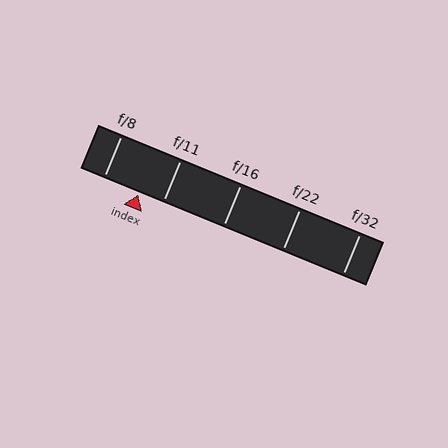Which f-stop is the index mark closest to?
The index mark is closest to f/11.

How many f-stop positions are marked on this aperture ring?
There are 5 f-stop positions marked.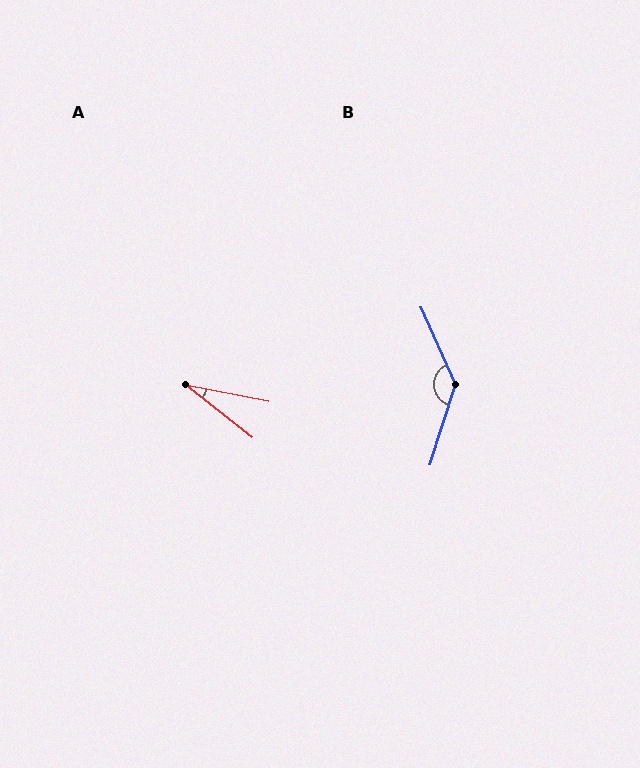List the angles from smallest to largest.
A (27°), B (139°).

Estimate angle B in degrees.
Approximately 139 degrees.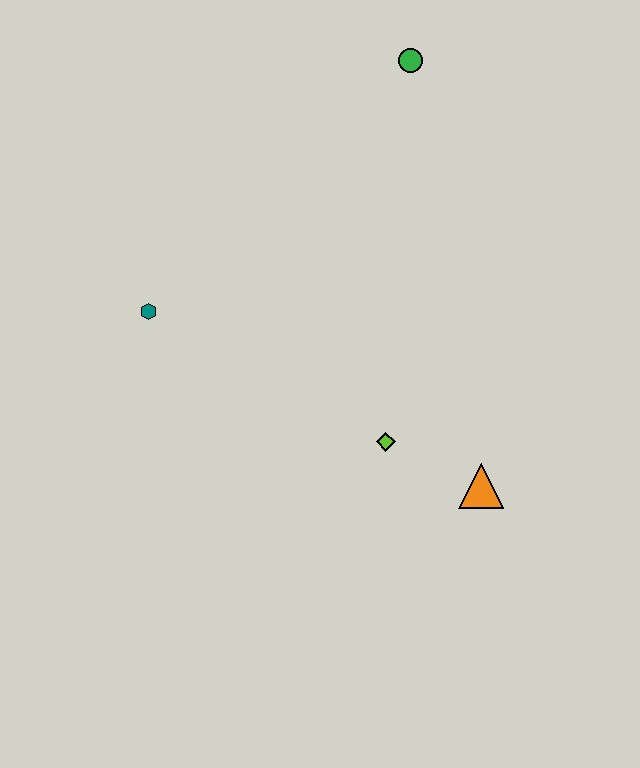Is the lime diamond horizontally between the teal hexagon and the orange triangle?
Yes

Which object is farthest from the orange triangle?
The green circle is farthest from the orange triangle.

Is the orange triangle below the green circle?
Yes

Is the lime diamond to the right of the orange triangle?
No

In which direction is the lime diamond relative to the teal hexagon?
The lime diamond is to the right of the teal hexagon.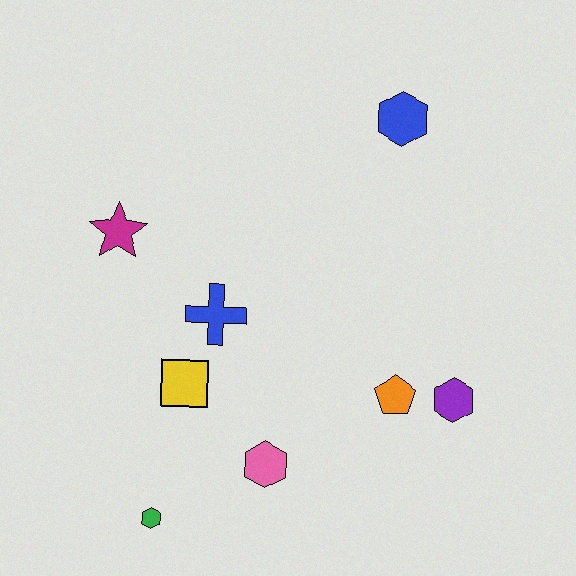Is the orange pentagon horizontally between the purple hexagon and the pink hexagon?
Yes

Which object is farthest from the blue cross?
The blue hexagon is farthest from the blue cross.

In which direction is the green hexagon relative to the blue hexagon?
The green hexagon is below the blue hexagon.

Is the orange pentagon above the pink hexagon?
Yes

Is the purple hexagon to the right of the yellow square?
Yes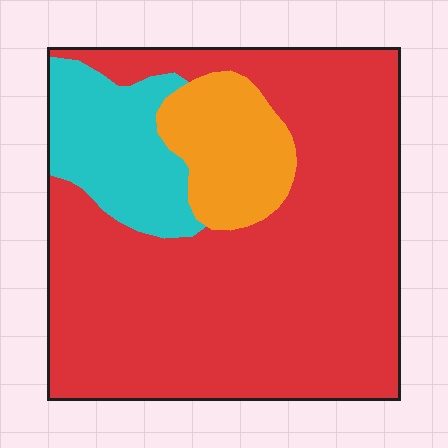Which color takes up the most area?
Red, at roughly 75%.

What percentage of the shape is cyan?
Cyan covers roughly 15% of the shape.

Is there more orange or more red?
Red.